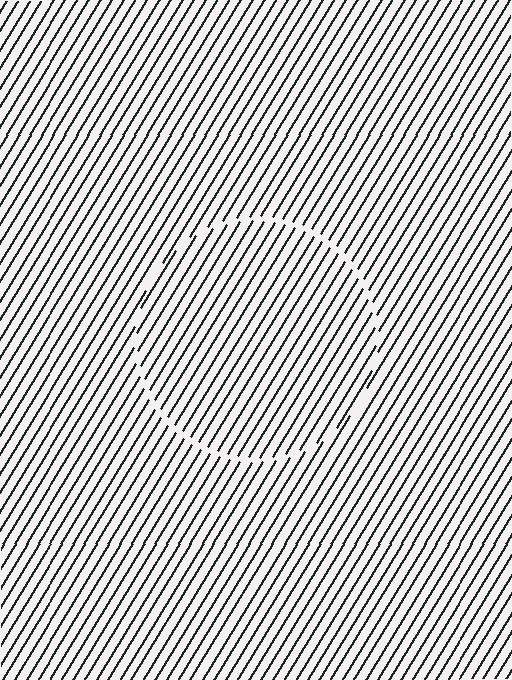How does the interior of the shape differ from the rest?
The interior of the shape contains the same grating, shifted by half a period — the contour is defined by the phase discontinuity where line-ends from the inner and outer gratings abut.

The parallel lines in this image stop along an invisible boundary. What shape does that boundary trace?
An illusory circle. The interior of the shape contains the same grating, shifted by half a period — the contour is defined by the phase discontinuity where line-ends from the inner and outer gratings abut.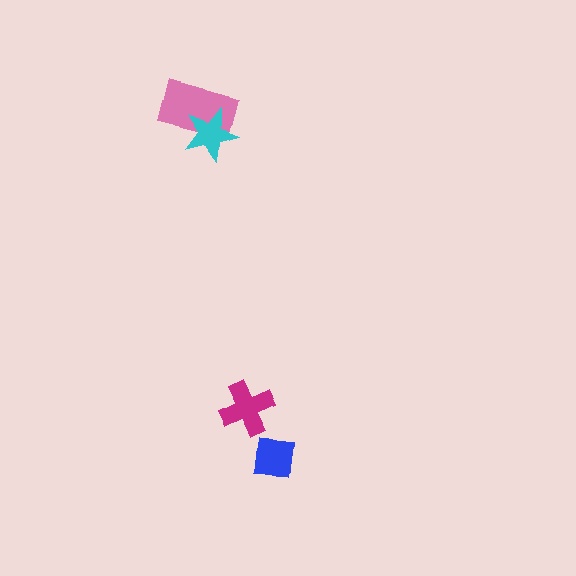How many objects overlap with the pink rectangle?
1 object overlaps with the pink rectangle.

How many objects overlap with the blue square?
0 objects overlap with the blue square.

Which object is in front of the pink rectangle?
The cyan star is in front of the pink rectangle.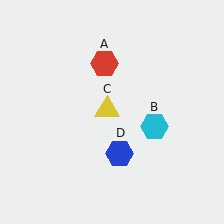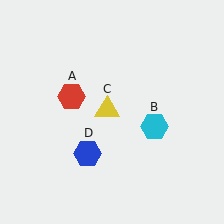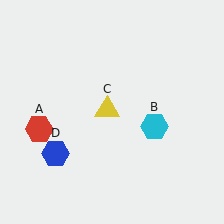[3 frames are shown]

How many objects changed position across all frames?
2 objects changed position: red hexagon (object A), blue hexagon (object D).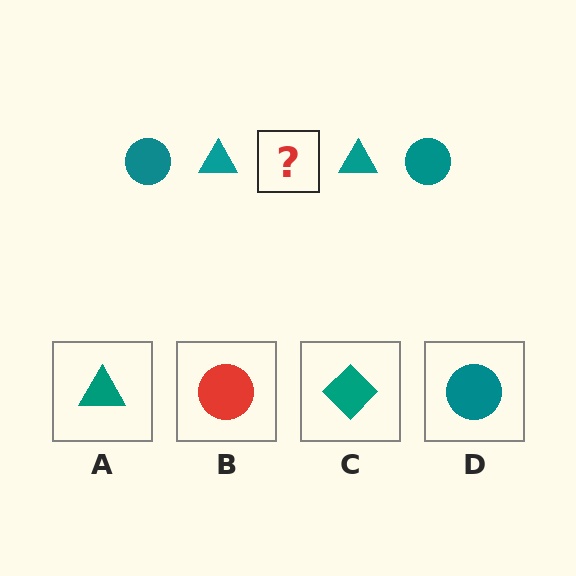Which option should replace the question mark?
Option D.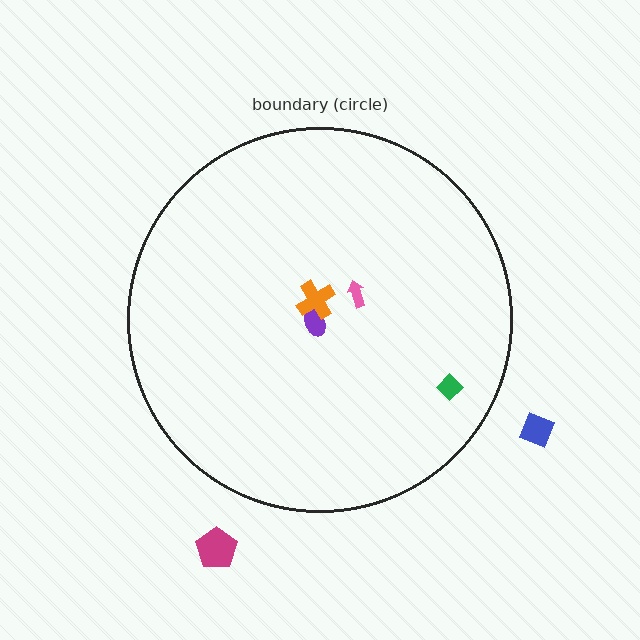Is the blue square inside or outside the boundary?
Outside.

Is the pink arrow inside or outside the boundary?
Inside.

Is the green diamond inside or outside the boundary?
Inside.